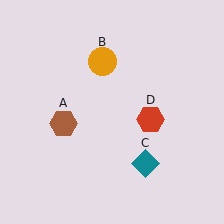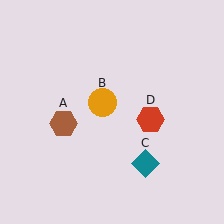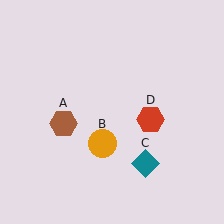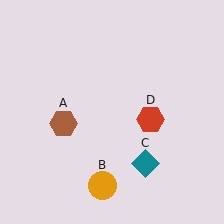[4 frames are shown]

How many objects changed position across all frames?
1 object changed position: orange circle (object B).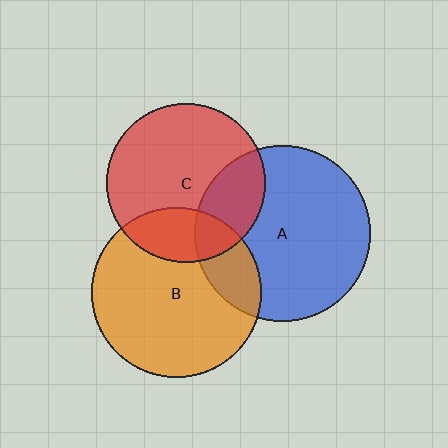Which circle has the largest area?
Circle A (blue).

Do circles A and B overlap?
Yes.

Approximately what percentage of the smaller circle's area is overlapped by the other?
Approximately 20%.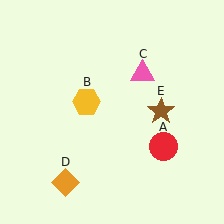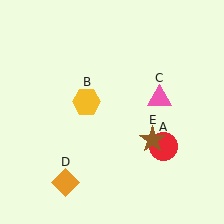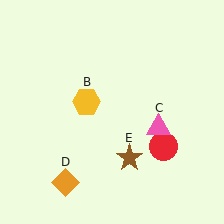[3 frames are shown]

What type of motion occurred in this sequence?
The pink triangle (object C), brown star (object E) rotated clockwise around the center of the scene.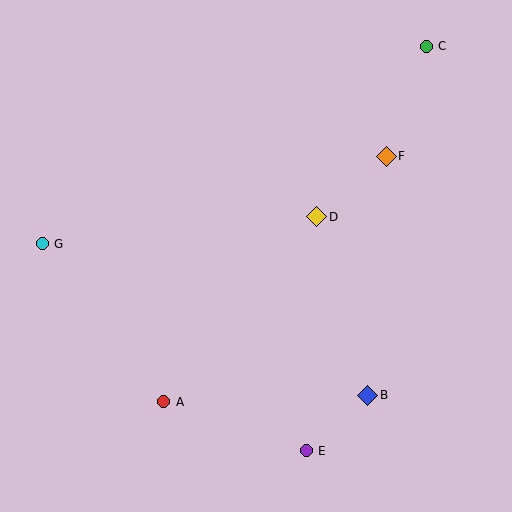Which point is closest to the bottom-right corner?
Point B is closest to the bottom-right corner.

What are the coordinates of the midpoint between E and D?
The midpoint between E and D is at (312, 334).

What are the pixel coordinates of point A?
Point A is at (164, 402).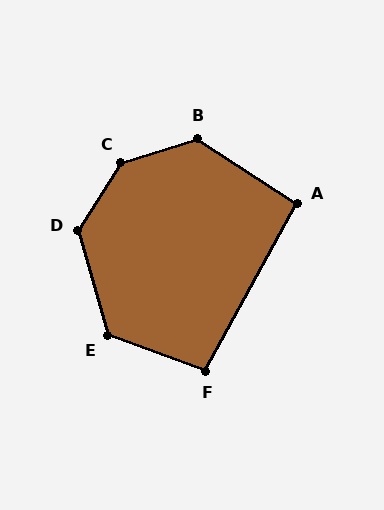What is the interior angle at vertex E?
Approximately 126 degrees (obtuse).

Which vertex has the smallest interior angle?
A, at approximately 95 degrees.